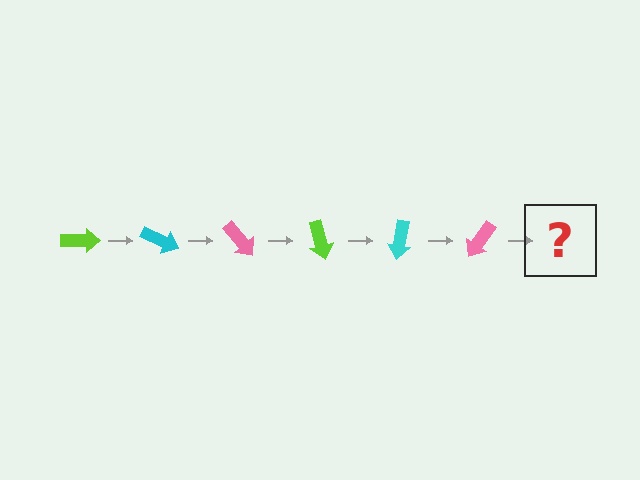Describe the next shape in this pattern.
It should be a lime arrow, rotated 150 degrees from the start.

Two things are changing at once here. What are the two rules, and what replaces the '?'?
The two rules are that it rotates 25 degrees each step and the color cycles through lime, cyan, and pink. The '?' should be a lime arrow, rotated 150 degrees from the start.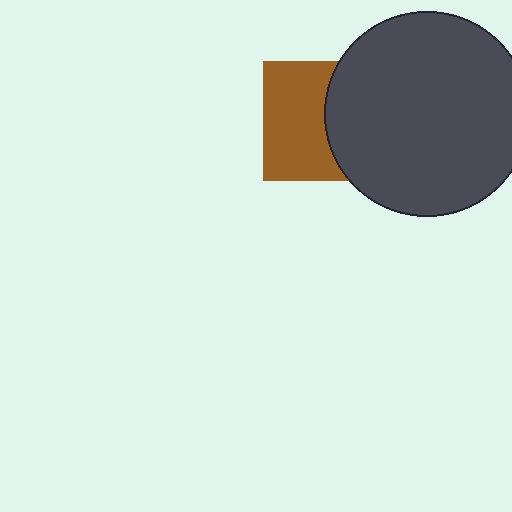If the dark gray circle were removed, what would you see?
You would see the complete brown square.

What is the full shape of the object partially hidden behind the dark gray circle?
The partially hidden object is a brown square.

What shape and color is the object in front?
The object in front is a dark gray circle.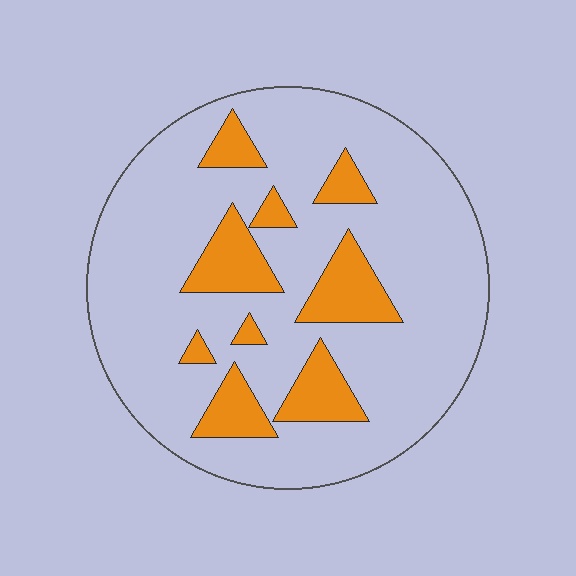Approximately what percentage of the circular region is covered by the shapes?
Approximately 20%.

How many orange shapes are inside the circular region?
9.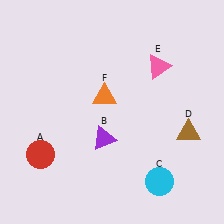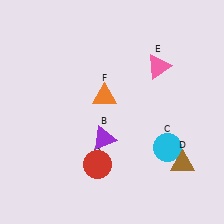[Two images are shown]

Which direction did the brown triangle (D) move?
The brown triangle (D) moved down.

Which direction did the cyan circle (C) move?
The cyan circle (C) moved up.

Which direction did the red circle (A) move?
The red circle (A) moved right.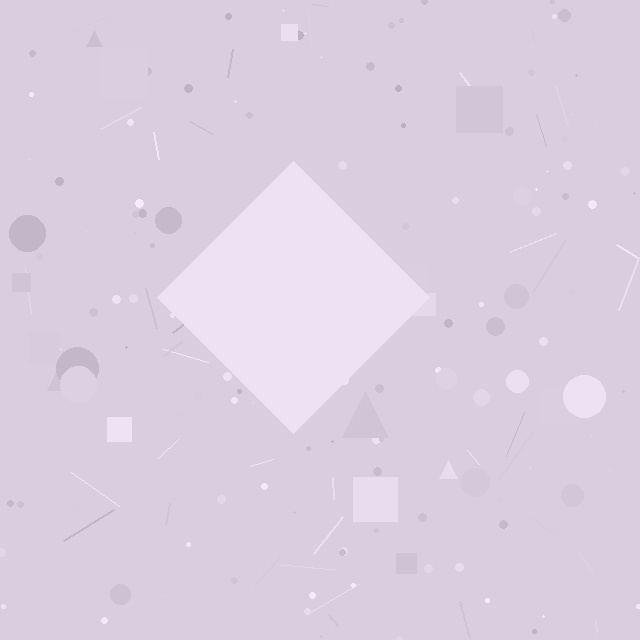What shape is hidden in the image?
A diamond is hidden in the image.